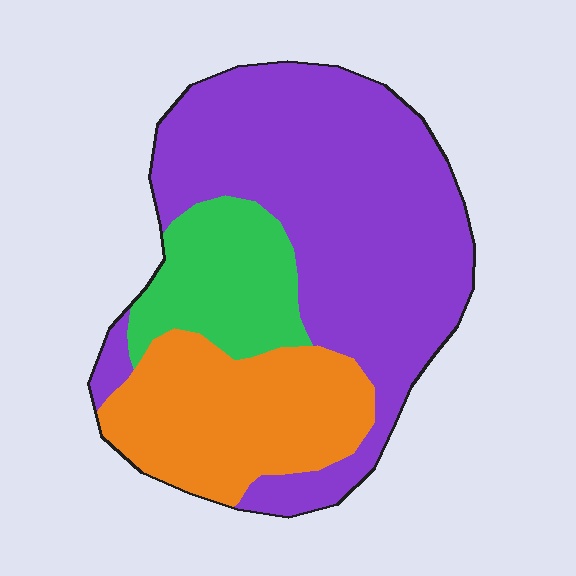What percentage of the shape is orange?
Orange takes up between a quarter and a half of the shape.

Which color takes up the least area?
Green, at roughly 15%.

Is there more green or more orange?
Orange.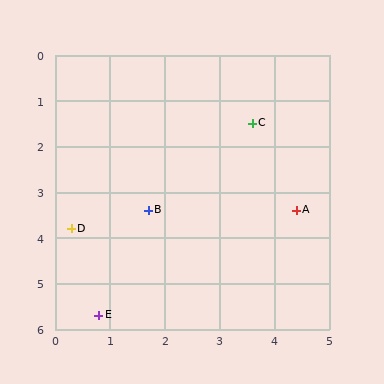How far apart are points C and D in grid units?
Points C and D are about 4.0 grid units apart.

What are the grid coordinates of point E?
Point E is at approximately (0.8, 5.7).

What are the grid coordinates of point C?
Point C is at approximately (3.6, 1.5).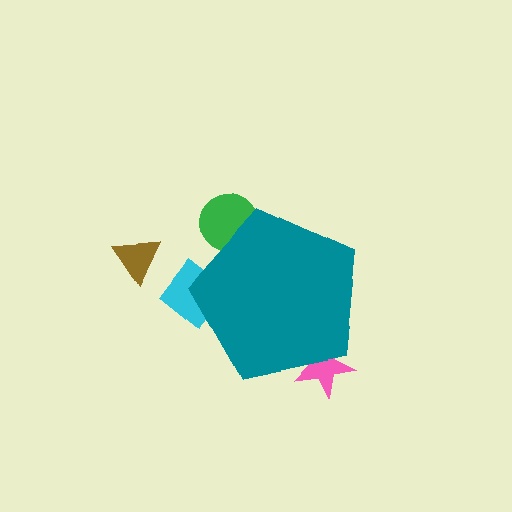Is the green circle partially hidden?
Yes, the green circle is partially hidden behind the teal pentagon.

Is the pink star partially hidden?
Yes, the pink star is partially hidden behind the teal pentagon.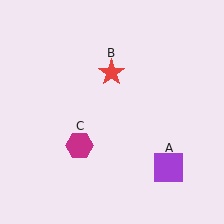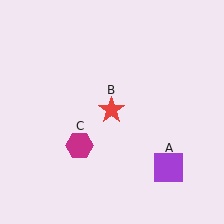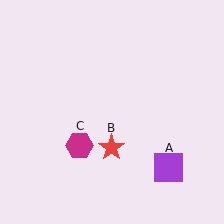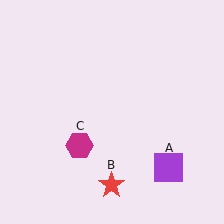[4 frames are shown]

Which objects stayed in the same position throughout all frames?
Purple square (object A) and magenta hexagon (object C) remained stationary.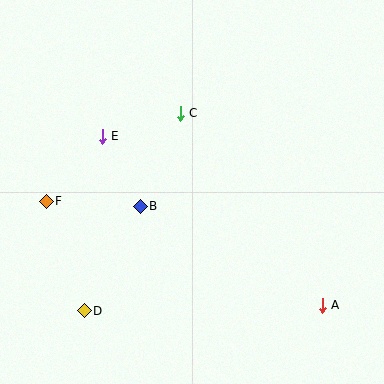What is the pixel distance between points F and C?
The distance between F and C is 160 pixels.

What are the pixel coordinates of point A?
Point A is at (322, 305).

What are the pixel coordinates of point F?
Point F is at (46, 201).